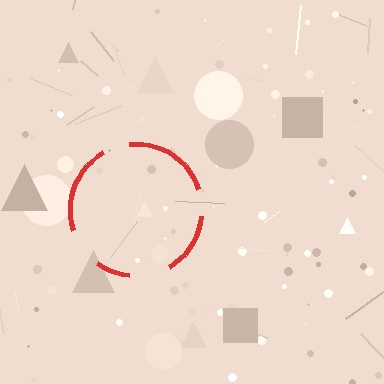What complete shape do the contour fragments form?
The contour fragments form a circle.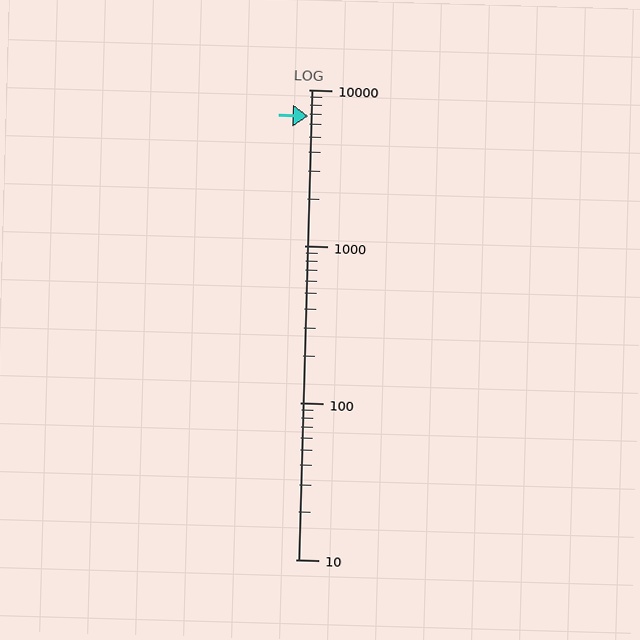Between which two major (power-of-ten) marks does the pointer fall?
The pointer is between 1000 and 10000.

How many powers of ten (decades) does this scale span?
The scale spans 3 decades, from 10 to 10000.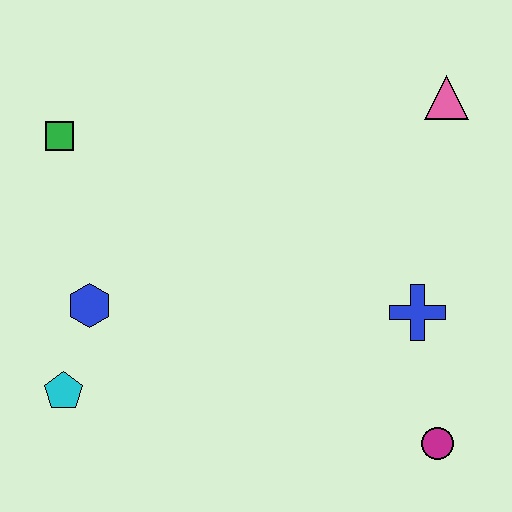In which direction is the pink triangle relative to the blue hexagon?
The pink triangle is to the right of the blue hexagon.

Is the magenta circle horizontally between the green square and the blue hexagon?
No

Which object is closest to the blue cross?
The magenta circle is closest to the blue cross.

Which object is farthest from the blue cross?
The green square is farthest from the blue cross.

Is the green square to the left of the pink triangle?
Yes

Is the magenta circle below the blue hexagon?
Yes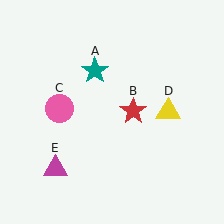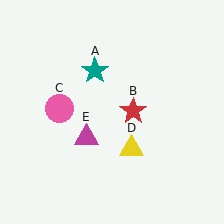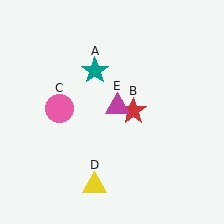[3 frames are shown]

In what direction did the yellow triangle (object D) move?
The yellow triangle (object D) moved down and to the left.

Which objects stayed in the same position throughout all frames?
Teal star (object A) and red star (object B) and pink circle (object C) remained stationary.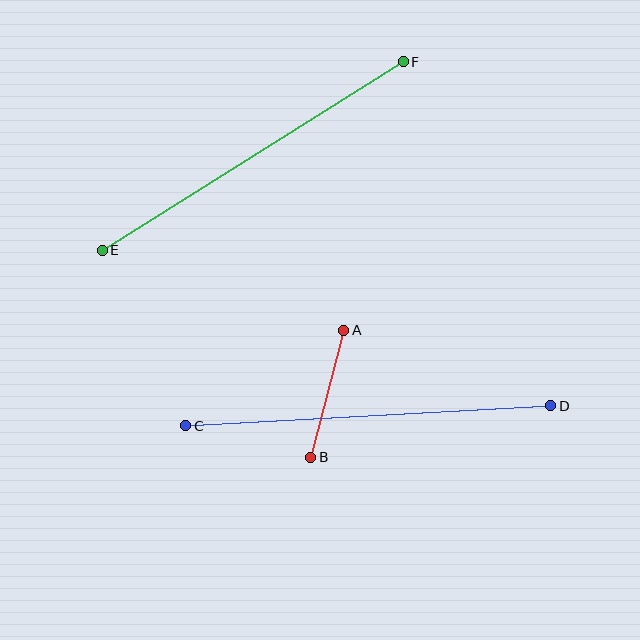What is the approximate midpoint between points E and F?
The midpoint is at approximately (253, 156) pixels.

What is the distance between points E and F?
The distance is approximately 355 pixels.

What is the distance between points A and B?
The distance is approximately 131 pixels.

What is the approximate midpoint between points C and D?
The midpoint is at approximately (368, 416) pixels.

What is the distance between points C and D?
The distance is approximately 365 pixels.